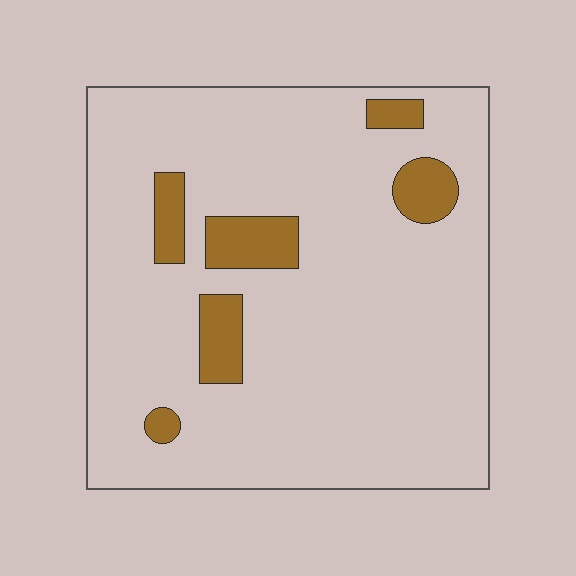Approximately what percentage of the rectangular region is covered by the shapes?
Approximately 10%.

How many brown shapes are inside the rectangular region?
6.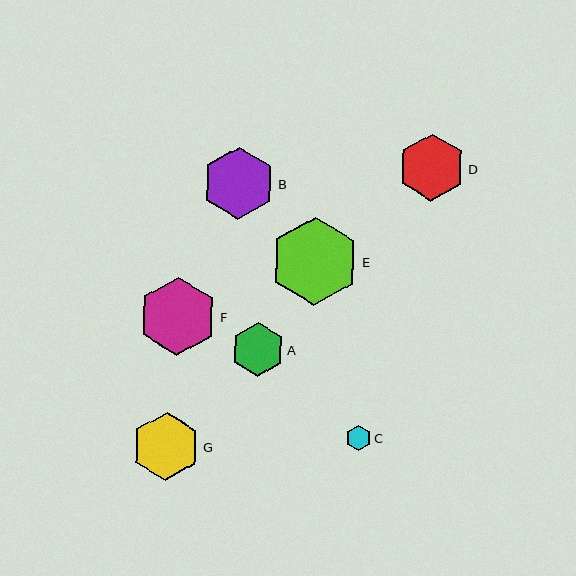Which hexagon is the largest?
Hexagon E is the largest with a size of approximately 88 pixels.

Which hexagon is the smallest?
Hexagon C is the smallest with a size of approximately 26 pixels.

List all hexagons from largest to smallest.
From largest to smallest: E, F, B, G, D, A, C.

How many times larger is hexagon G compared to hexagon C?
Hexagon G is approximately 2.6 times the size of hexagon C.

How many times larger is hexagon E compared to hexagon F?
Hexagon E is approximately 1.1 times the size of hexagon F.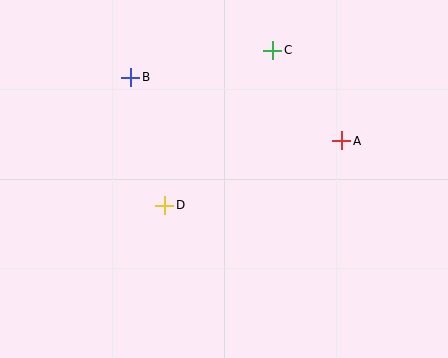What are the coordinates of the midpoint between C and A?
The midpoint between C and A is at (307, 95).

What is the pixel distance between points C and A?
The distance between C and A is 114 pixels.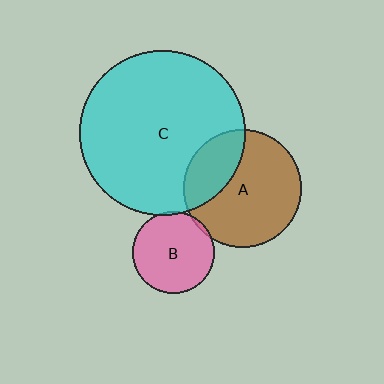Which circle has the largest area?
Circle C (cyan).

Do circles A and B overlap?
Yes.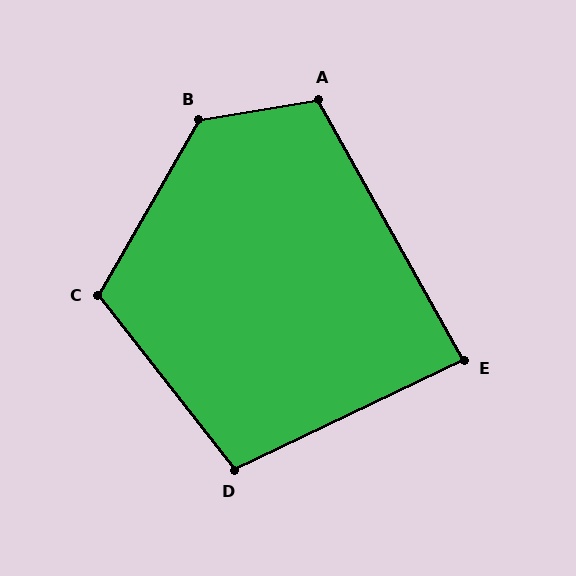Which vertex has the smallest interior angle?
E, at approximately 86 degrees.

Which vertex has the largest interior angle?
B, at approximately 129 degrees.